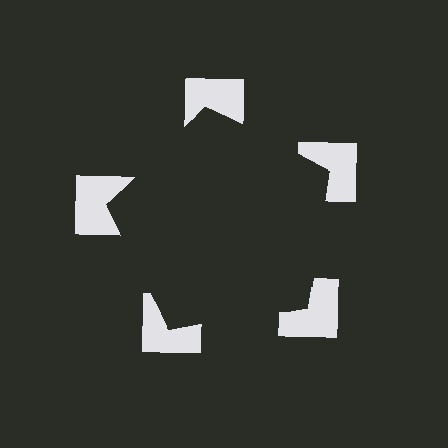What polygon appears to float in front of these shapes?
An illusory pentagon — its edges are inferred from the aligned wedge cuts in the notched squares, not physically drawn.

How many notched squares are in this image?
There are 5 — one at each vertex of the illusory pentagon.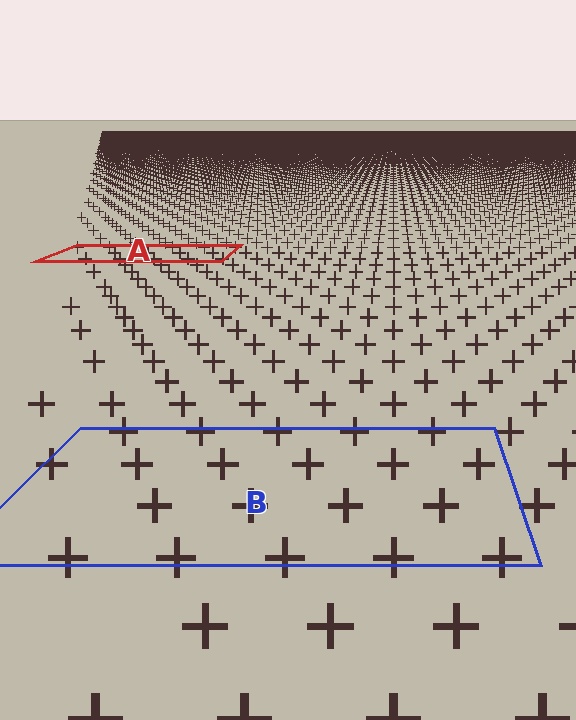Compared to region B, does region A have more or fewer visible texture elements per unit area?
Region A has more texture elements per unit area — they are packed more densely because it is farther away.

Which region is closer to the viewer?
Region B is closer. The texture elements there are larger and more spread out.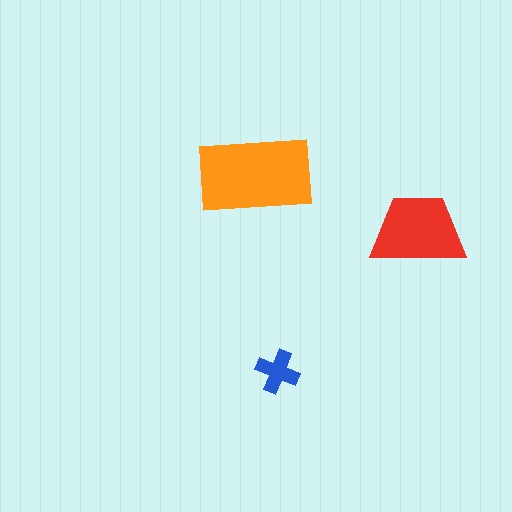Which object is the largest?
The orange rectangle.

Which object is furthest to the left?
The orange rectangle is leftmost.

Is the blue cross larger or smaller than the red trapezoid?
Smaller.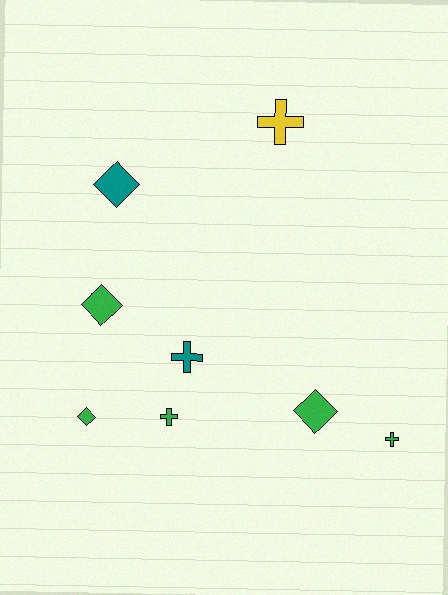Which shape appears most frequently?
Diamond, with 4 objects.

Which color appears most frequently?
Green, with 5 objects.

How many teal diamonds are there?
There is 1 teal diamond.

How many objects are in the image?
There are 8 objects.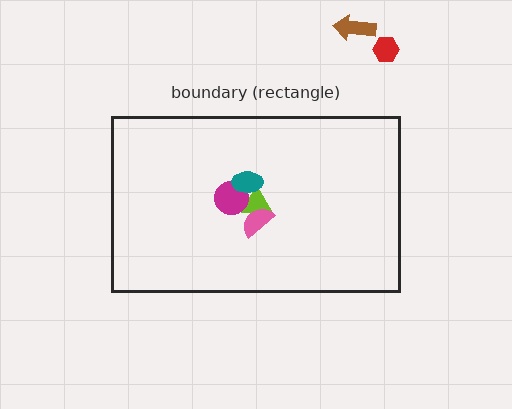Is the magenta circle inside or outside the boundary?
Inside.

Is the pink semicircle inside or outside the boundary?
Inside.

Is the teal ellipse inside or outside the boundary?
Inside.